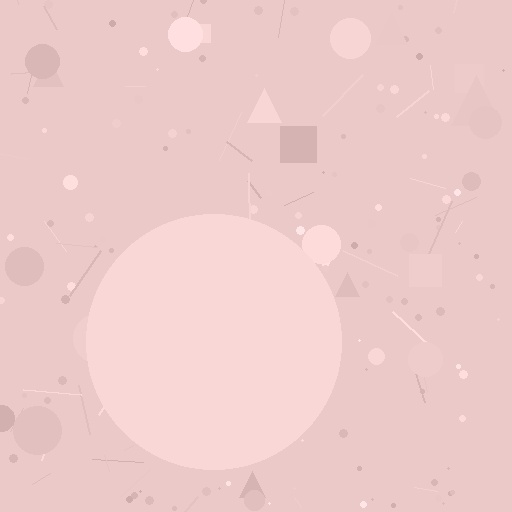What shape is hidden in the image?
A circle is hidden in the image.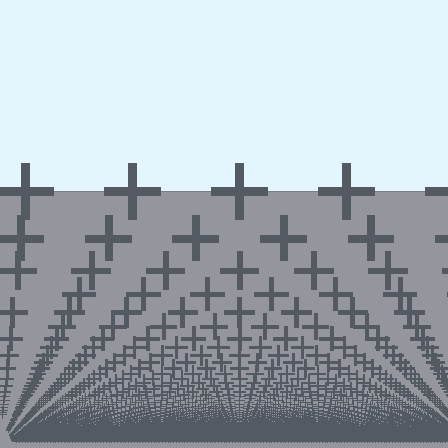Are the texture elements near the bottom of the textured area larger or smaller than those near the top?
Smaller. The gradient is inverted — elements near the bottom are smaller and denser.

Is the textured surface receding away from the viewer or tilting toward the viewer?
The surface appears to tilt toward the viewer. Texture elements get larger and sparser toward the top.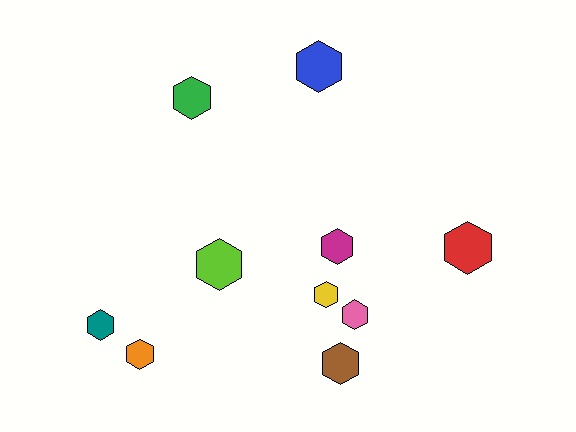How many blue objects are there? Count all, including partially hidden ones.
There is 1 blue object.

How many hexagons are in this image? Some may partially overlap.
There are 10 hexagons.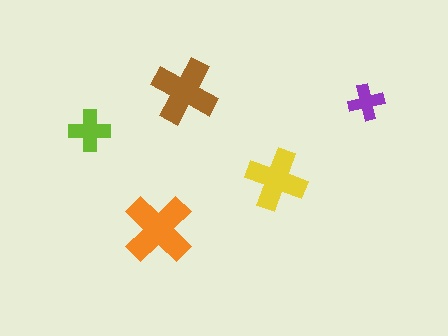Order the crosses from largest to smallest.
the orange one, the brown one, the yellow one, the lime one, the purple one.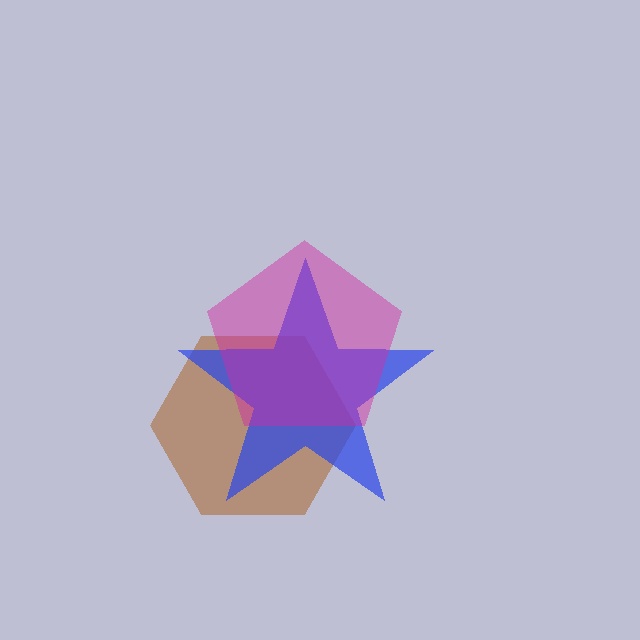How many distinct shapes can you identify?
There are 3 distinct shapes: a brown hexagon, a blue star, a magenta pentagon.